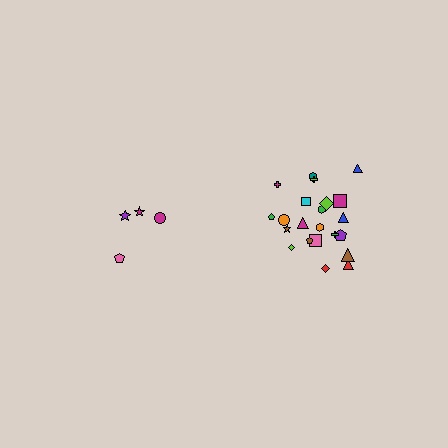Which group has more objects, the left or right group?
The right group.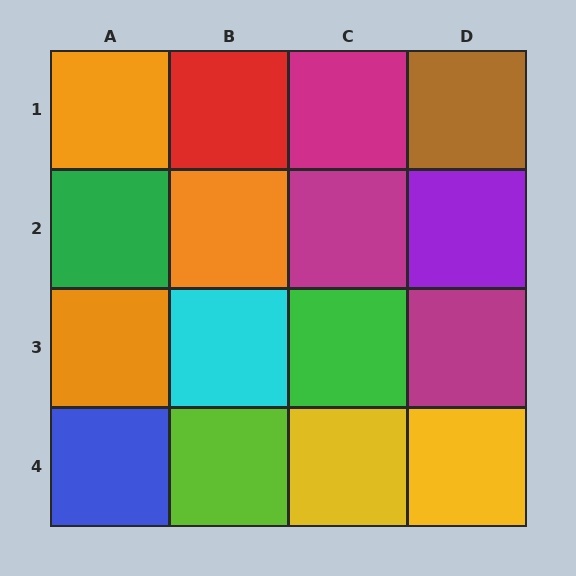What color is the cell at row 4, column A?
Blue.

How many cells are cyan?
1 cell is cyan.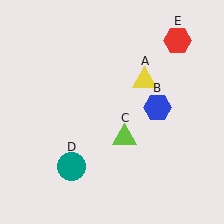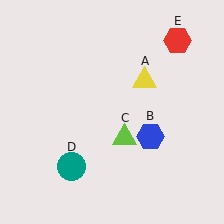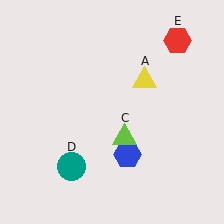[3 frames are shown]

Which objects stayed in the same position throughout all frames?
Yellow triangle (object A) and lime triangle (object C) and teal circle (object D) and red hexagon (object E) remained stationary.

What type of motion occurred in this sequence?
The blue hexagon (object B) rotated clockwise around the center of the scene.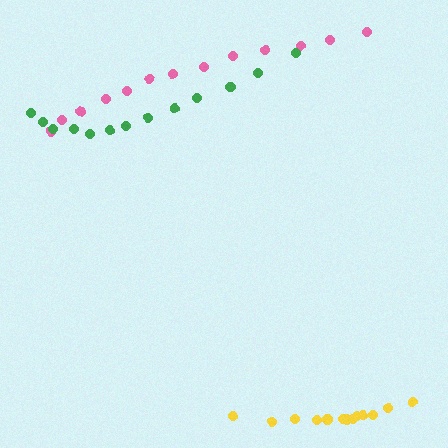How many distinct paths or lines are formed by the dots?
There are 3 distinct paths.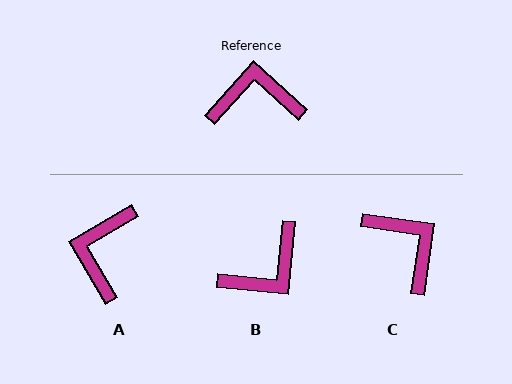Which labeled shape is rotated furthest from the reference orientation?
B, about 144 degrees away.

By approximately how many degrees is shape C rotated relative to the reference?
Approximately 56 degrees clockwise.